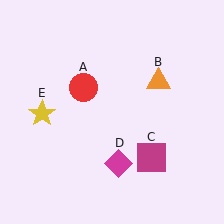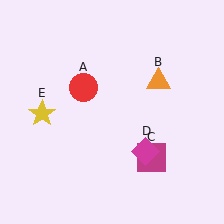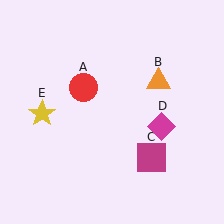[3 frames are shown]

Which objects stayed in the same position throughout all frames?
Red circle (object A) and orange triangle (object B) and magenta square (object C) and yellow star (object E) remained stationary.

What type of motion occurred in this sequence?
The magenta diamond (object D) rotated counterclockwise around the center of the scene.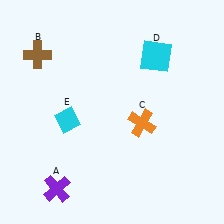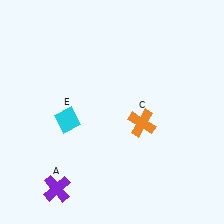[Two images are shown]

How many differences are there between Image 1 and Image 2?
There are 2 differences between the two images.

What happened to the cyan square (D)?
The cyan square (D) was removed in Image 2. It was in the top-right area of Image 1.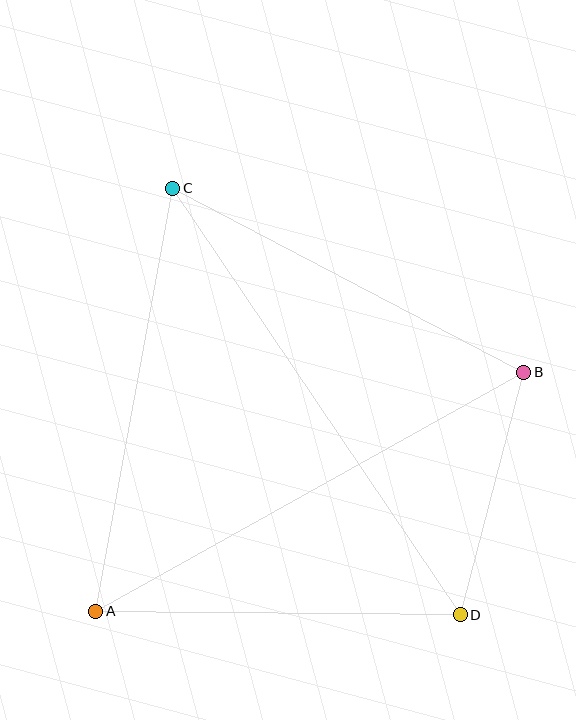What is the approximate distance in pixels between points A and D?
The distance between A and D is approximately 364 pixels.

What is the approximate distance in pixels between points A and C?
The distance between A and C is approximately 430 pixels.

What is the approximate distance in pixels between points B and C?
The distance between B and C is approximately 396 pixels.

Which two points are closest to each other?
Points B and D are closest to each other.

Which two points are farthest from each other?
Points C and D are farthest from each other.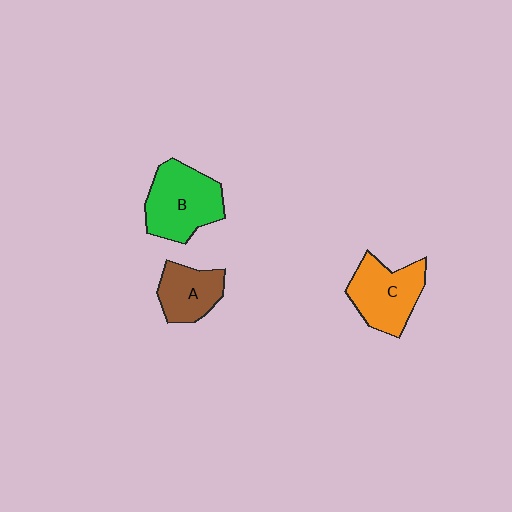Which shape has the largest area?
Shape B (green).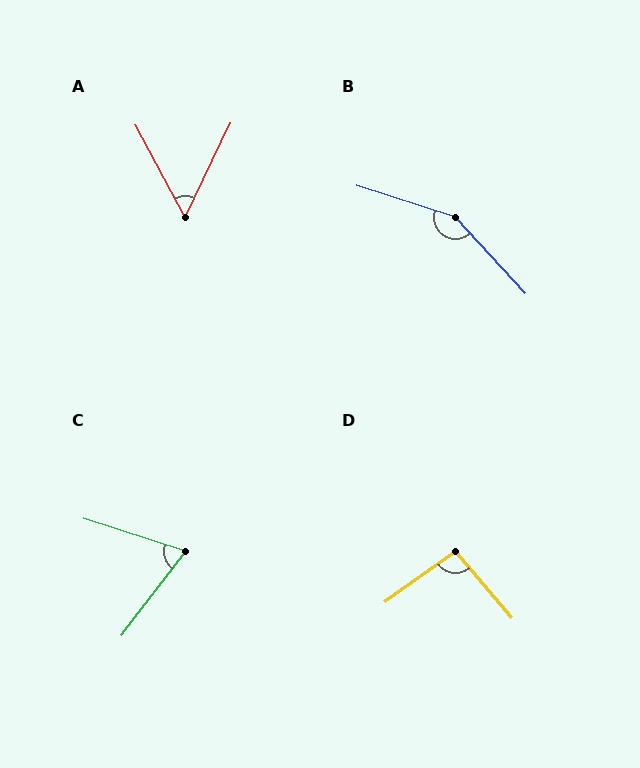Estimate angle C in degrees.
Approximately 70 degrees.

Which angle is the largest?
B, at approximately 150 degrees.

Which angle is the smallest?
A, at approximately 54 degrees.